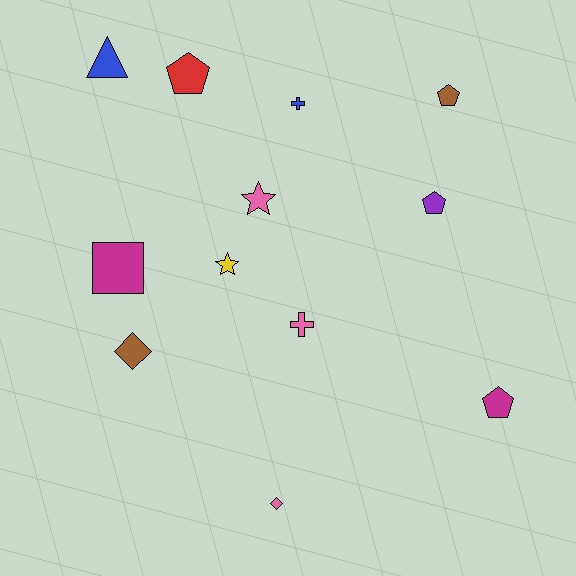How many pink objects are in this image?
There are 3 pink objects.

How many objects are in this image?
There are 12 objects.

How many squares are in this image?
There is 1 square.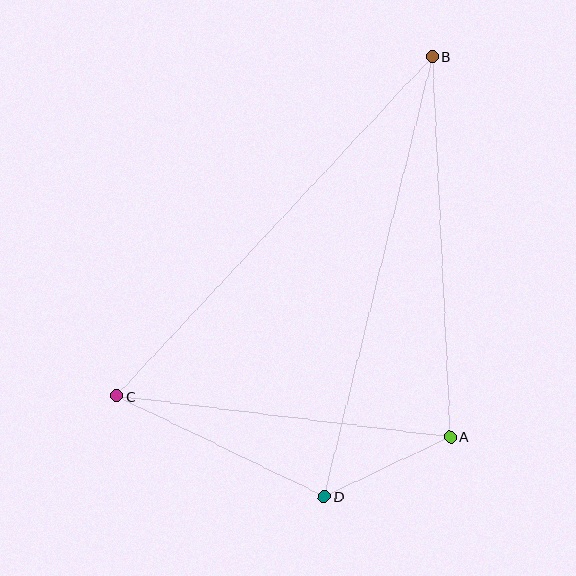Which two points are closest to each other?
Points A and D are closest to each other.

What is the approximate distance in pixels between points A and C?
The distance between A and C is approximately 336 pixels.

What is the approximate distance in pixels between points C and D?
The distance between C and D is approximately 231 pixels.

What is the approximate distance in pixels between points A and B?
The distance between A and B is approximately 380 pixels.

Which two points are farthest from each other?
Points B and C are farthest from each other.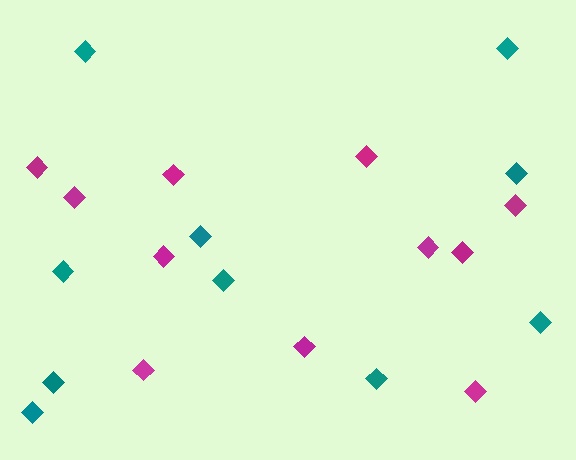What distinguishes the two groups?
There are 2 groups: one group of teal diamonds (10) and one group of magenta diamonds (11).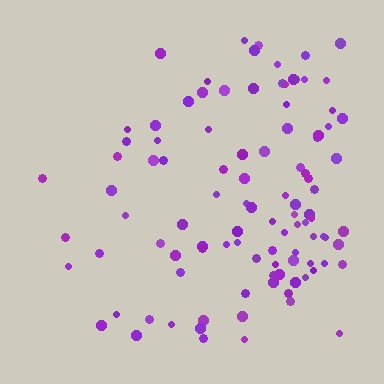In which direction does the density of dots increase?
From left to right, with the right side densest.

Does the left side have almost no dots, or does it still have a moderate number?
Still a moderate number, just noticeably fewer than the right.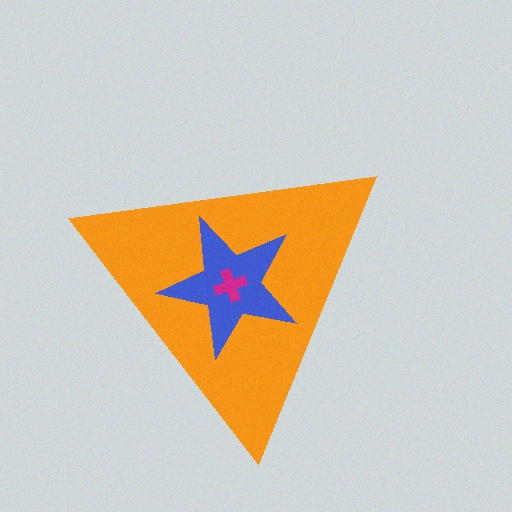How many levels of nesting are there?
3.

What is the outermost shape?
The orange triangle.